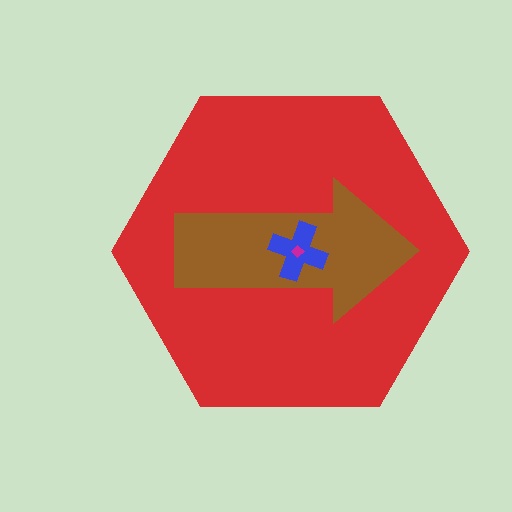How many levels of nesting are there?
4.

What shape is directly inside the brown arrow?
The blue cross.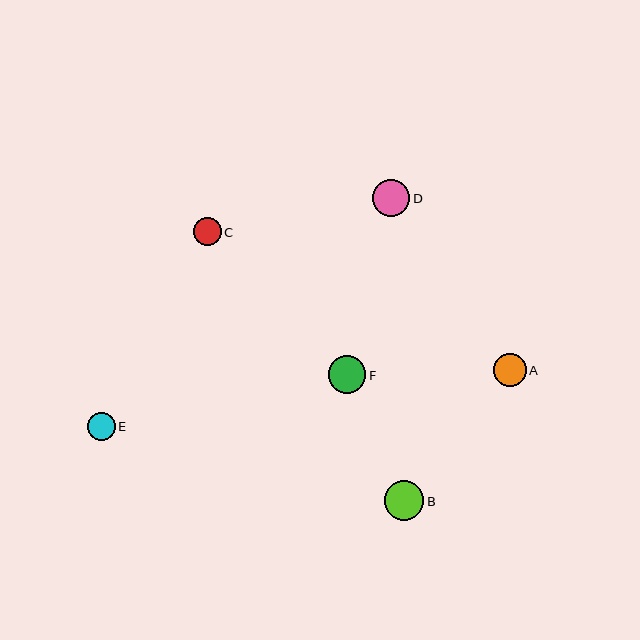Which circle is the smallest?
Circle C is the smallest with a size of approximately 28 pixels.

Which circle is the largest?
Circle B is the largest with a size of approximately 40 pixels.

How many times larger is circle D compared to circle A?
Circle D is approximately 1.1 times the size of circle A.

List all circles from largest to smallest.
From largest to smallest: B, F, D, A, E, C.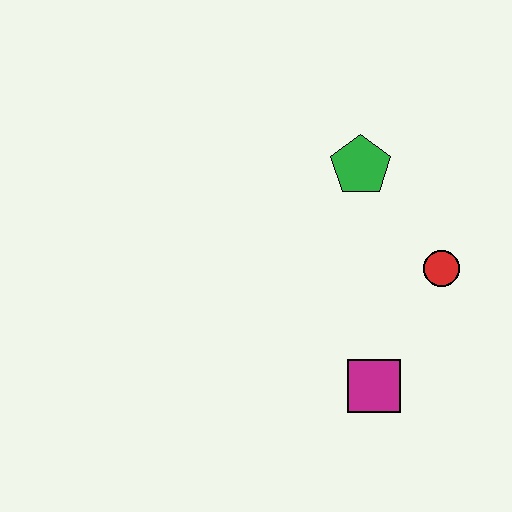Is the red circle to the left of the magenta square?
No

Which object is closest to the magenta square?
The red circle is closest to the magenta square.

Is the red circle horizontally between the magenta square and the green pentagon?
No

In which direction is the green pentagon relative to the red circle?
The green pentagon is above the red circle.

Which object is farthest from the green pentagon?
The magenta square is farthest from the green pentagon.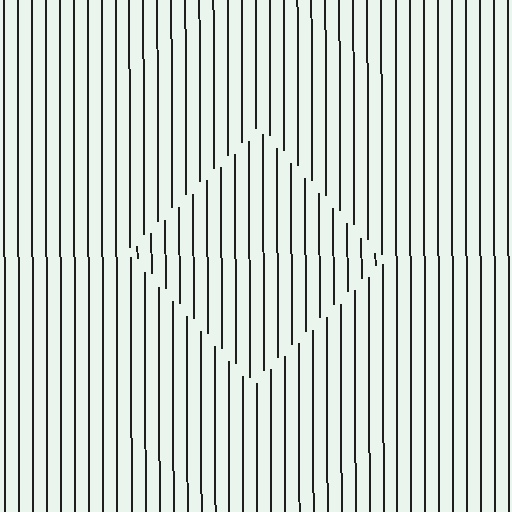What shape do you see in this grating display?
An illusory square. The interior of the shape contains the same grating, shifted by half a period — the contour is defined by the phase discontinuity where line-ends from the inner and outer gratings abut.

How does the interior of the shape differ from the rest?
The interior of the shape contains the same grating, shifted by half a period — the contour is defined by the phase discontinuity where line-ends from the inner and outer gratings abut.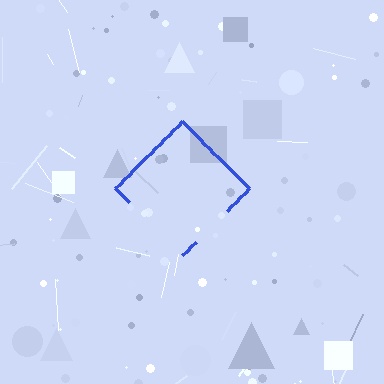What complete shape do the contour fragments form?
The contour fragments form a diamond.